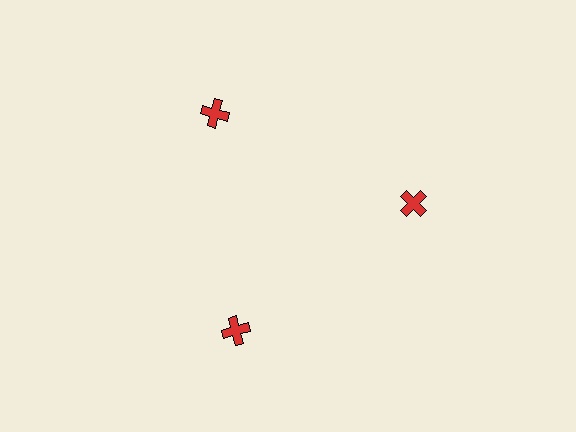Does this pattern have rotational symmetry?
Yes, this pattern has 3-fold rotational symmetry. It looks the same after rotating 120 degrees around the center.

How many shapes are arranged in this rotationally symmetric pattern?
There are 3 shapes, arranged in 3 groups of 1.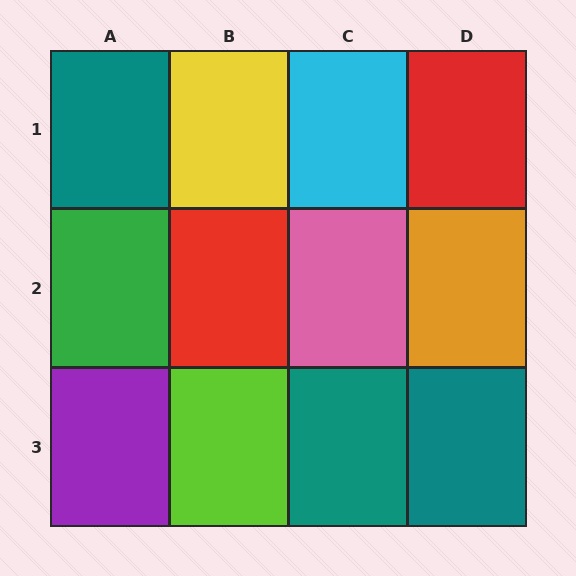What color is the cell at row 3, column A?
Purple.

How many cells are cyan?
1 cell is cyan.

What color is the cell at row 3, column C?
Teal.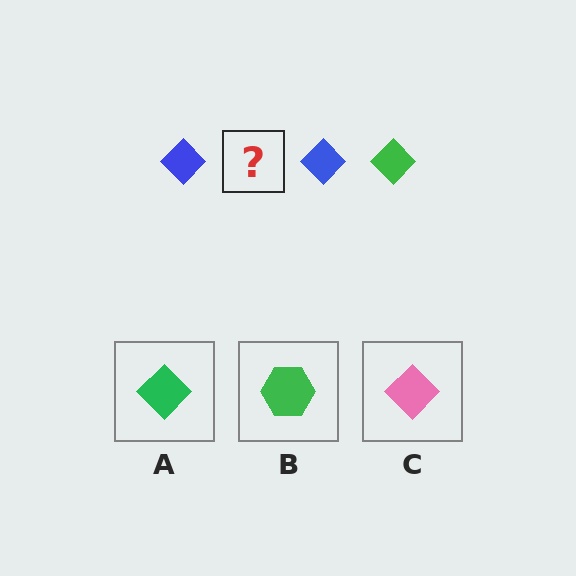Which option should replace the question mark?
Option A.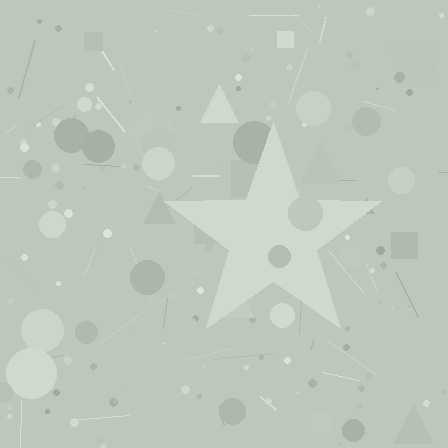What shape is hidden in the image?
A star is hidden in the image.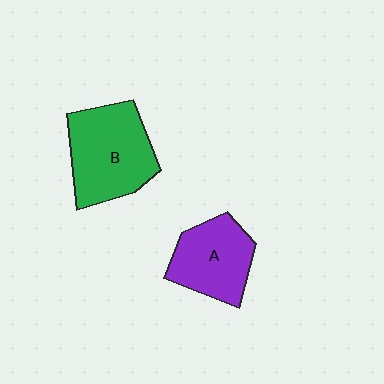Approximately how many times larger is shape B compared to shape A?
Approximately 1.3 times.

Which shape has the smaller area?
Shape A (purple).